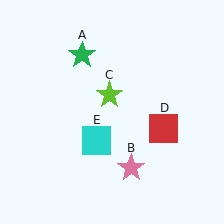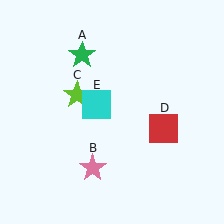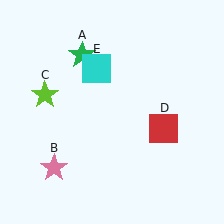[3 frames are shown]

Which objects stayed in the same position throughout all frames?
Green star (object A) and red square (object D) remained stationary.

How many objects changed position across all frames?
3 objects changed position: pink star (object B), lime star (object C), cyan square (object E).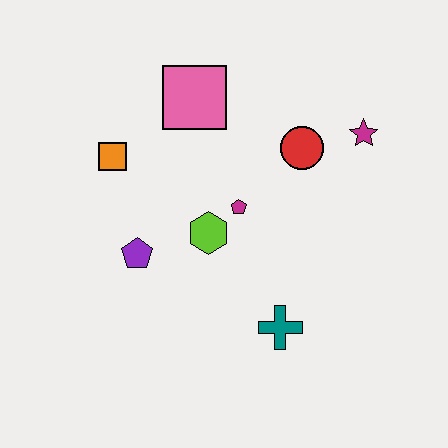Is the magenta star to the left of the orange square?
No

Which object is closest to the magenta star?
The red circle is closest to the magenta star.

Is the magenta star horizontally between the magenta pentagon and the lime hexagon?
No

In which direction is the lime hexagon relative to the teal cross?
The lime hexagon is above the teal cross.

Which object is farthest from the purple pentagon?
The magenta star is farthest from the purple pentagon.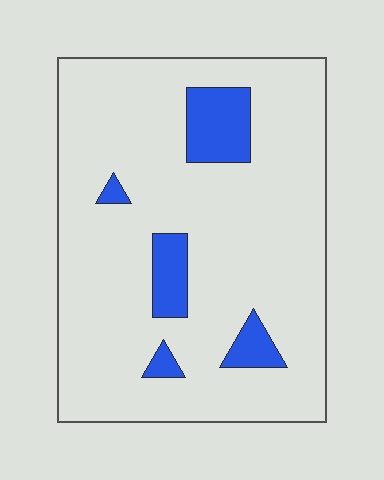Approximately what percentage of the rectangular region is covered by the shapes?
Approximately 10%.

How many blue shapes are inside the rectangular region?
5.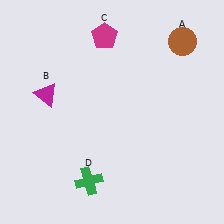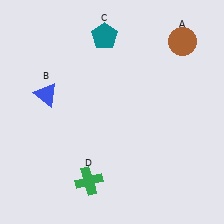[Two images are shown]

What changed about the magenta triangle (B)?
In Image 1, B is magenta. In Image 2, it changed to blue.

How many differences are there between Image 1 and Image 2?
There are 2 differences between the two images.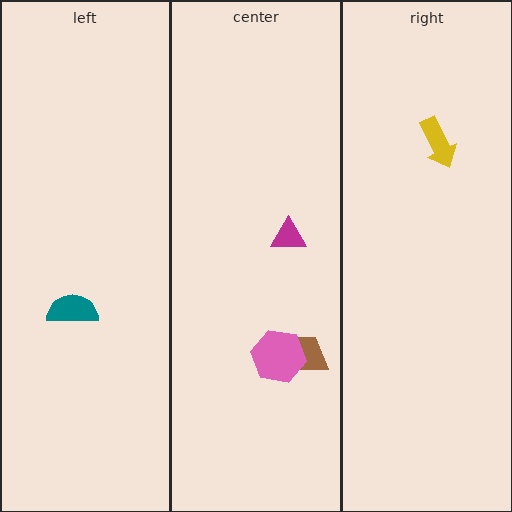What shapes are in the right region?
The yellow arrow.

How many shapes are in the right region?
1.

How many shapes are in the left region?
1.